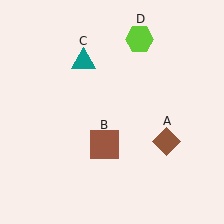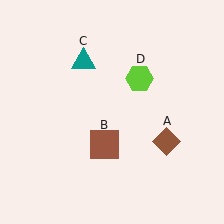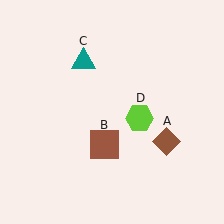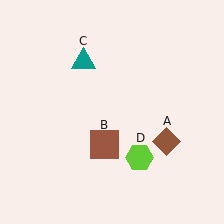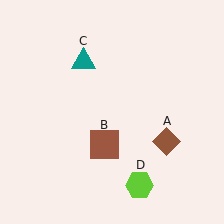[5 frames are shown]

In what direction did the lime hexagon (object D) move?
The lime hexagon (object D) moved down.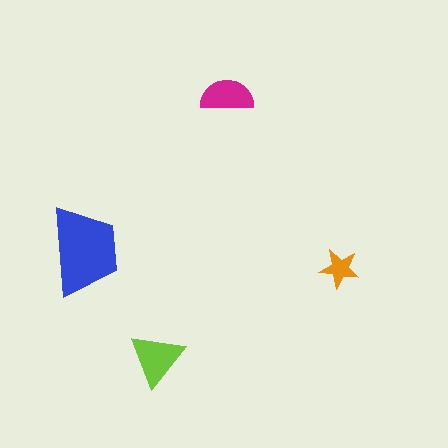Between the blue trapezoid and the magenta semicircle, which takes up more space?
The blue trapezoid.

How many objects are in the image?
There are 4 objects in the image.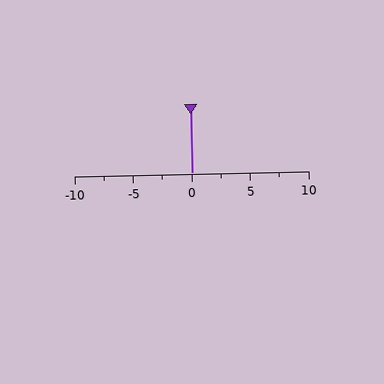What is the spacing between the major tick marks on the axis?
The major ticks are spaced 5 apart.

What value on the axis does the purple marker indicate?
The marker indicates approximately 0.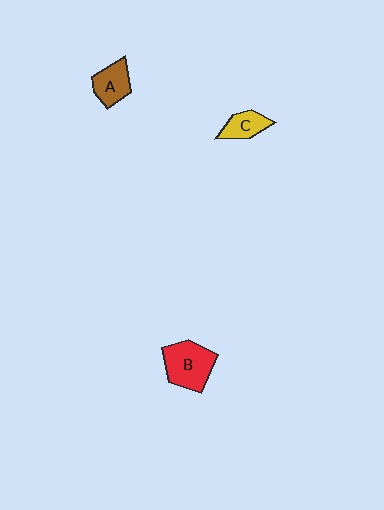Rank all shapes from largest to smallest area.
From largest to smallest: B (red), A (brown), C (yellow).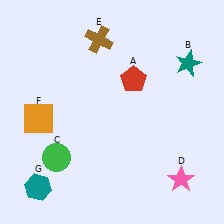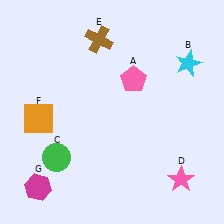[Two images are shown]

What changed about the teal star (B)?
In Image 1, B is teal. In Image 2, it changed to cyan.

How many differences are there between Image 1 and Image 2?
There are 3 differences between the two images.